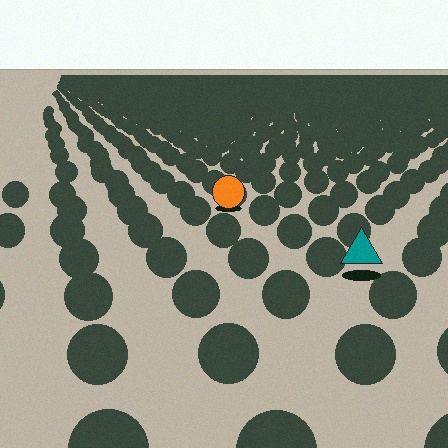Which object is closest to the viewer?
The teal triangle is closest. The texture marks near it are larger and more spread out.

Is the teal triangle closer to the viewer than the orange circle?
Yes. The teal triangle is closer — you can tell from the texture gradient: the ground texture is coarser near it.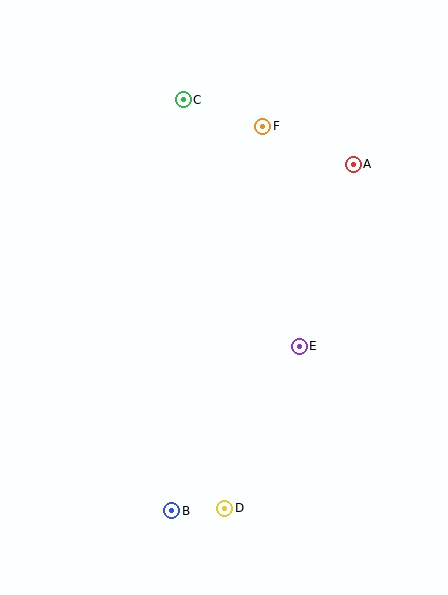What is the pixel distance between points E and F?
The distance between E and F is 223 pixels.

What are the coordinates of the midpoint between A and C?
The midpoint between A and C is at (268, 132).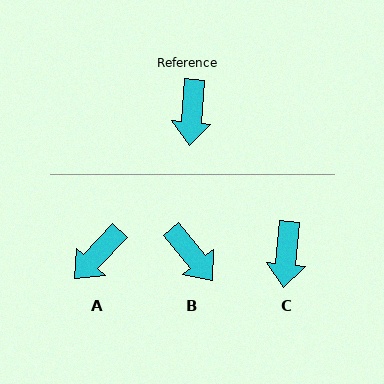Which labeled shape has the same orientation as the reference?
C.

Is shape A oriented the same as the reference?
No, it is off by about 38 degrees.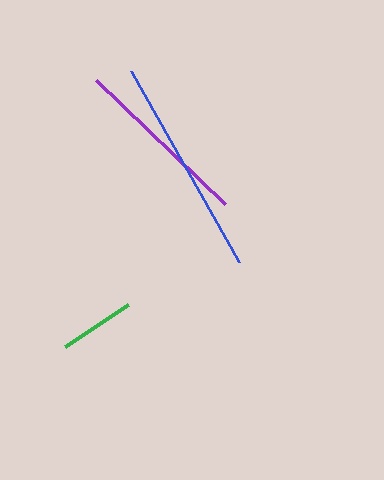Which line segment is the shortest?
The green line is the shortest at approximately 76 pixels.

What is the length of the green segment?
The green segment is approximately 76 pixels long.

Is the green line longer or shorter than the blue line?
The blue line is longer than the green line.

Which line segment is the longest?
The blue line is the longest at approximately 220 pixels.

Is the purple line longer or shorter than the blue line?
The blue line is longer than the purple line.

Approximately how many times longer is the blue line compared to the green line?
The blue line is approximately 2.9 times the length of the green line.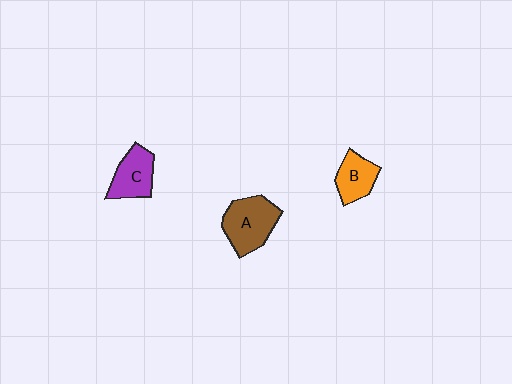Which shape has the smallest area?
Shape B (orange).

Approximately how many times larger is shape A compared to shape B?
Approximately 1.6 times.